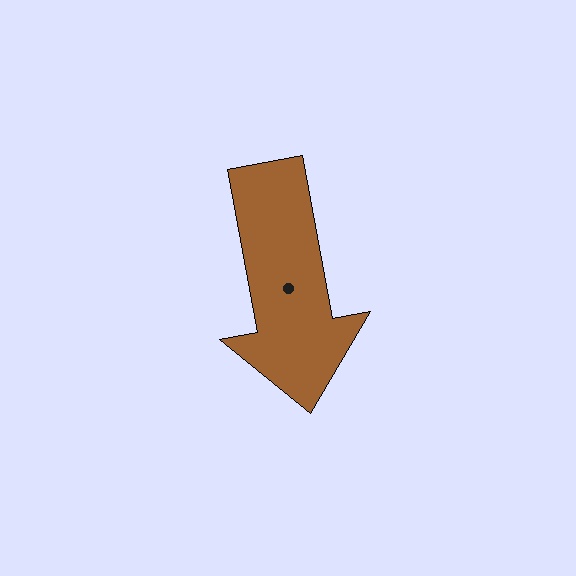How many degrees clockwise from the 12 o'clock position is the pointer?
Approximately 170 degrees.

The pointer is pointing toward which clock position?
Roughly 6 o'clock.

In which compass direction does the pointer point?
South.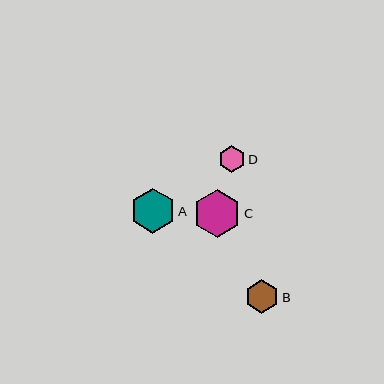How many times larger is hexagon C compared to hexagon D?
Hexagon C is approximately 1.8 times the size of hexagon D.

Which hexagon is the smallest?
Hexagon D is the smallest with a size of approximately 26 pixels.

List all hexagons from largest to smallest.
From largest to smallest: C, A, B, D.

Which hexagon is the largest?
Hexagon C is the largest with a size of approximately 48 pixels.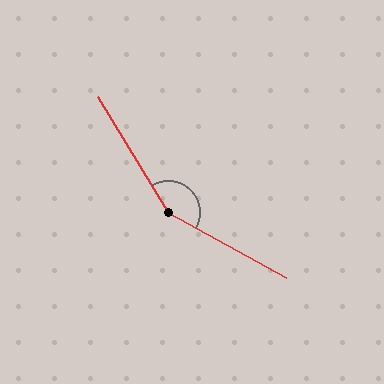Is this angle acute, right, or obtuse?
It is obtuse.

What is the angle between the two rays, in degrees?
Approximately 150 degrees.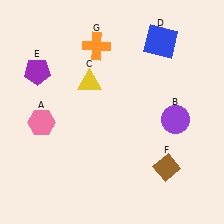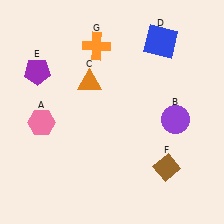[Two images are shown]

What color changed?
The triangle (C) changed from yellow in Image 1 to orange in Image 2.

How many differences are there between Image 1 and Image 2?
There is 1 difference between the two images.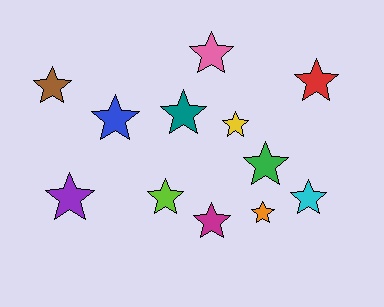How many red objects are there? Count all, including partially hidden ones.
There is 1 red object.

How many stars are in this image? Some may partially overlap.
There are 12 stars.